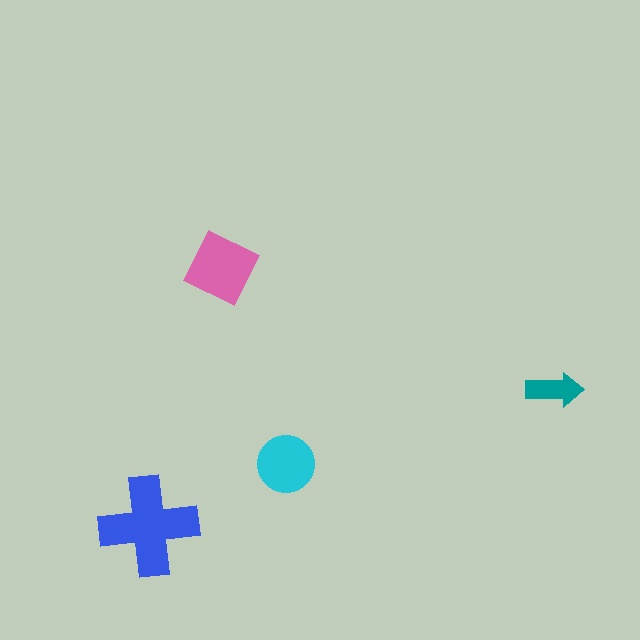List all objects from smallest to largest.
The teal arrow, the cyan circle, the pink square, the blue cross.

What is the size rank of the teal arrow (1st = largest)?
4th.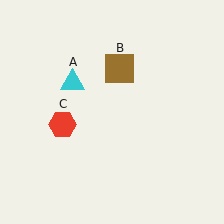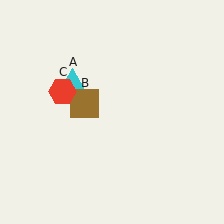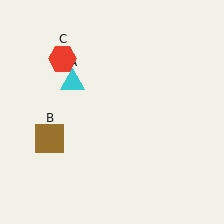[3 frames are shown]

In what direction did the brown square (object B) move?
The brown square (object B) moved down and to the left.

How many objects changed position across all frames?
2 objects changed position: brown square (object B), red hexagon (object C).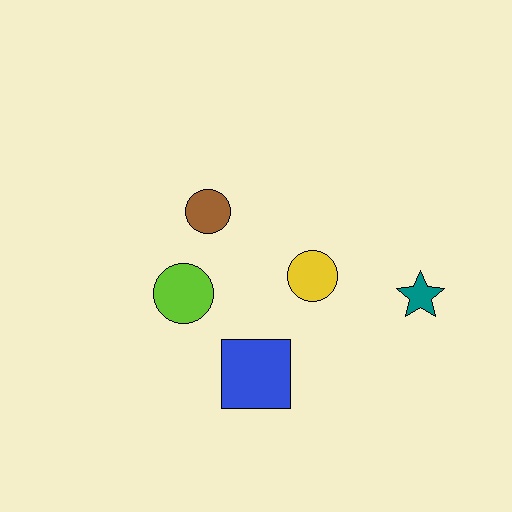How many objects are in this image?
There are 5 objects.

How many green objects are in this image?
There are no green objects.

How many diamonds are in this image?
There are no diamonds.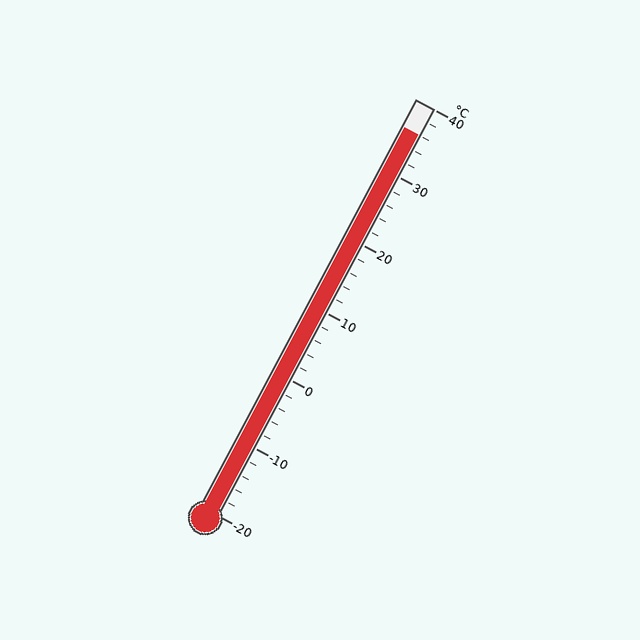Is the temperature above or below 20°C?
The temperature is above 20°C.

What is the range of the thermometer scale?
The thermometer scale ranges from -20°C to 40°C.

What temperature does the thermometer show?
The thermometer shows approximately 36°C.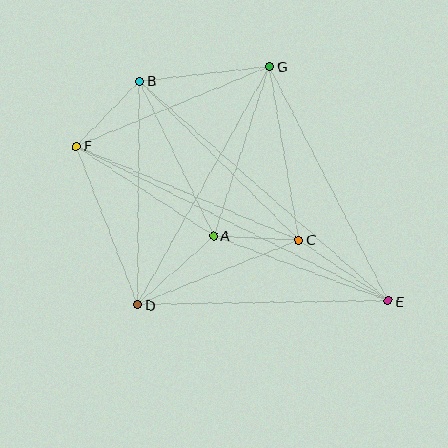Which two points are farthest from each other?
Points E and F are farthest from each other.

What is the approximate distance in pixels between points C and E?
The distance between C and E is approximately 108 pixels.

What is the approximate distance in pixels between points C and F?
The distance between C and F is approximately 242 pixels.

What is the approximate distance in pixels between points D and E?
The distance between D and E is approximately 250 pixels.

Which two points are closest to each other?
Points A and C are closest to each other.